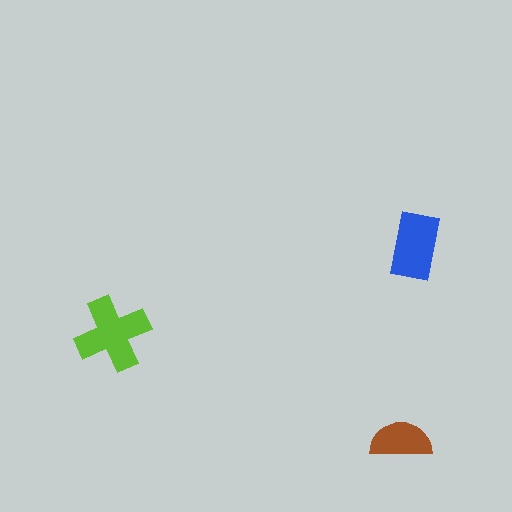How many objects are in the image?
There are 3 objects in the image.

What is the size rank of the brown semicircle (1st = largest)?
3rd.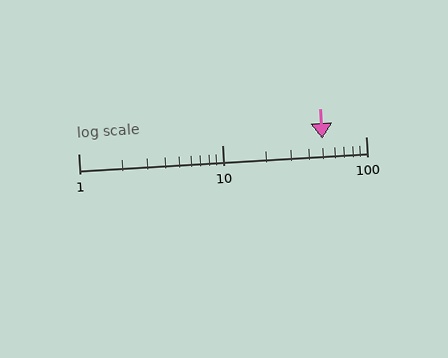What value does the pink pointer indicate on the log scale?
The pointer indicates approximately 50.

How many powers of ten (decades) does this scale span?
The scale spans 2 decades, from 1 to 100.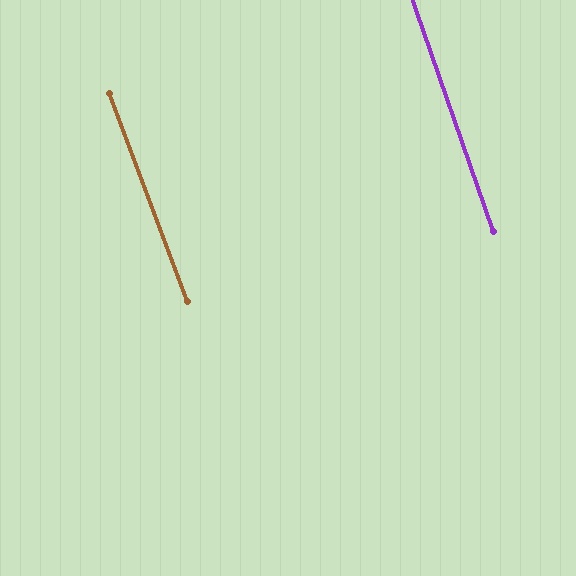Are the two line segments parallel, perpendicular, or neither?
Parallel — their directions differ by only 1.5°.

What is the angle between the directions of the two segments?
Approximately 1 degree.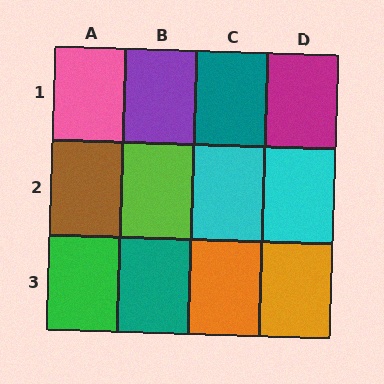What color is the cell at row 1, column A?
Pink.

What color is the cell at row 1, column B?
Purple.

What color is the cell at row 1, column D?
Magenta.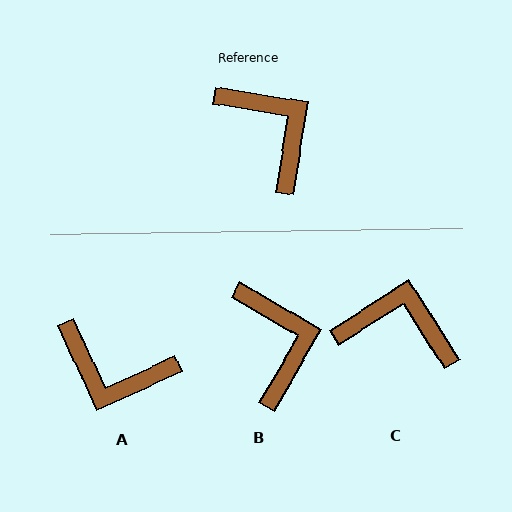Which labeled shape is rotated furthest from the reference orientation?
A, about 146 degrees away.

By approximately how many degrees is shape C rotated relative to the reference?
Approximately 41 degrees counter-clockwise.